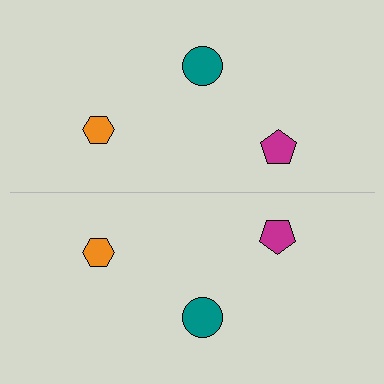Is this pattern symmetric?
Yes, this pattern has bilateral (reflection) symmetry.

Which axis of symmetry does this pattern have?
The pattern has a horizontal axis of symmetry running through the center of the image.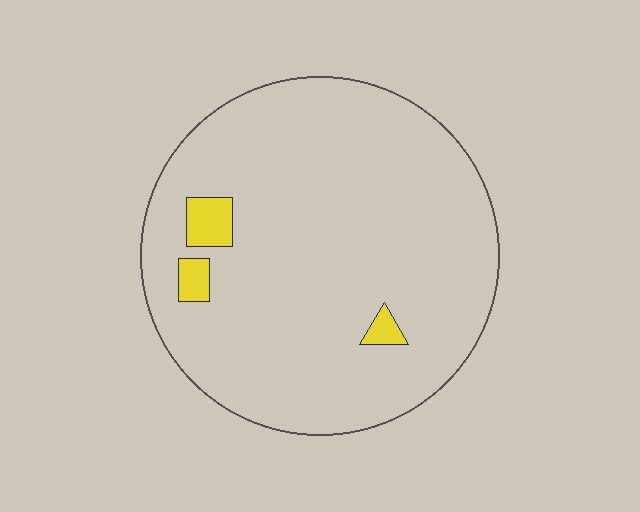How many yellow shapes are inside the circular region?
3.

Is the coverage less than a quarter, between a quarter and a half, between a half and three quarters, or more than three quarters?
Less than a quarter.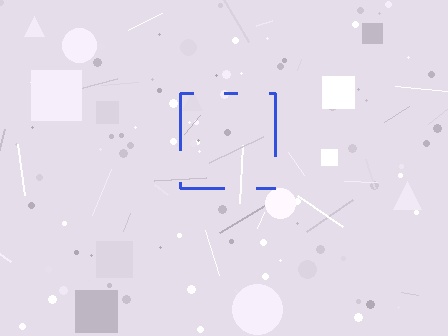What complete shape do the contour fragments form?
The contour fragments form a square.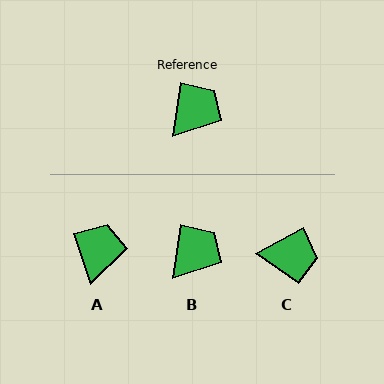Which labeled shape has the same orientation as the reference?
B.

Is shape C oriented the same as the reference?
No, it is off by about 53 degrees.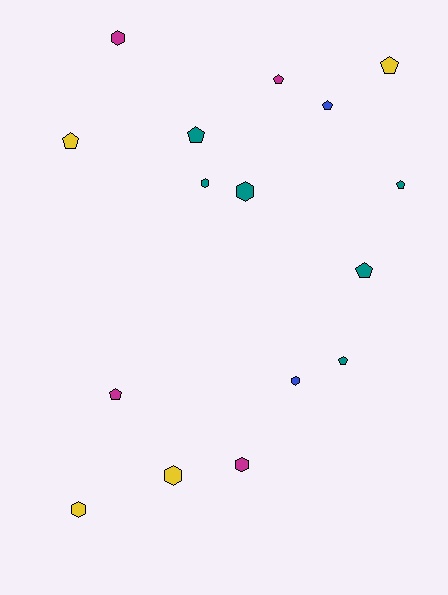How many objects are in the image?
There are 16 objects.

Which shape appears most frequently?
Pentagon, with 9 objects.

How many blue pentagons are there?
There is 1 blue pentagon.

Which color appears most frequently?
Teal, with 6 objects.